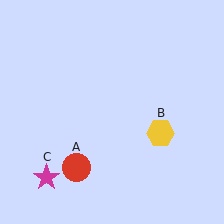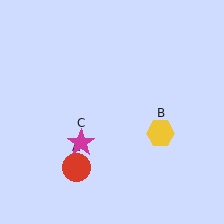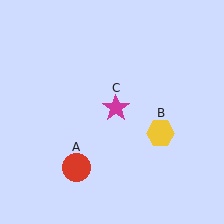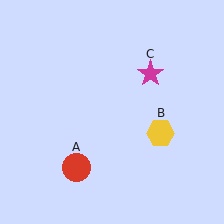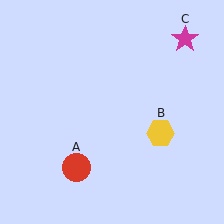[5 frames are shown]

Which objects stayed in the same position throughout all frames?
Red circle (object A) and yellow hexagon (object B) remained stationary.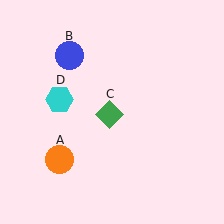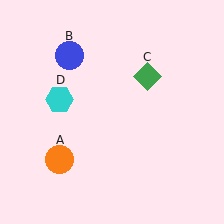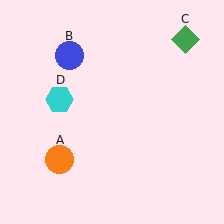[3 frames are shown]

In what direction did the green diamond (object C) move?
The green diamond (object C) moved up and to the right.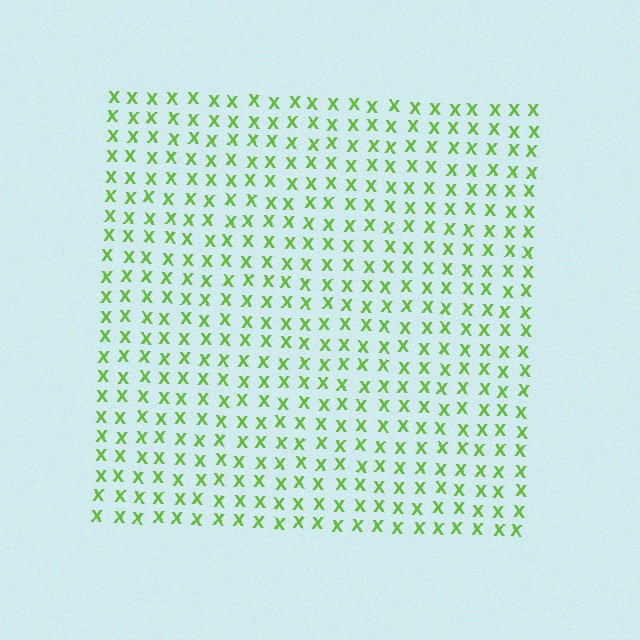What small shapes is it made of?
It is made of small letter X's.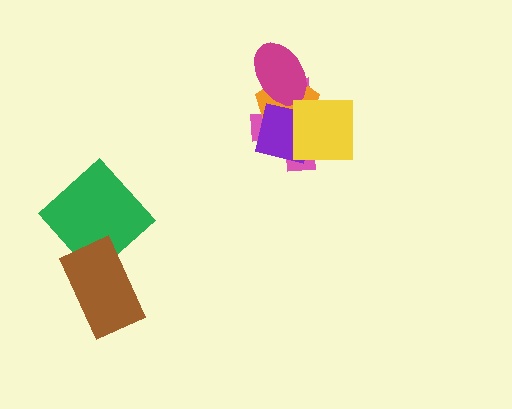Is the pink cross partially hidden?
Yes, it is partially covered by another shape.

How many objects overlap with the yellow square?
3 objects overlap with the yellow square.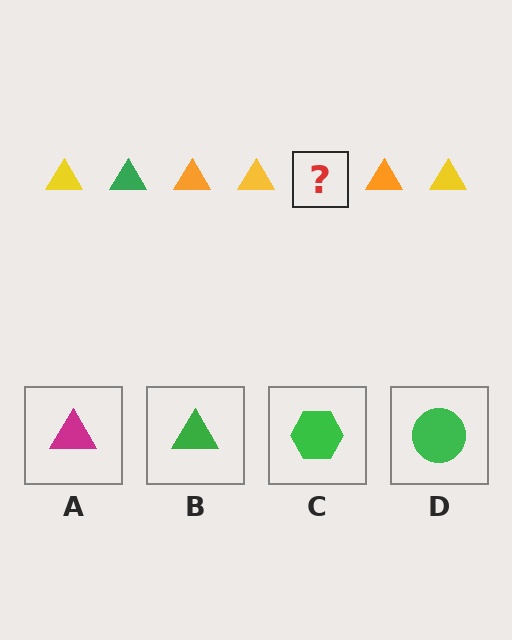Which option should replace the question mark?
Option B.